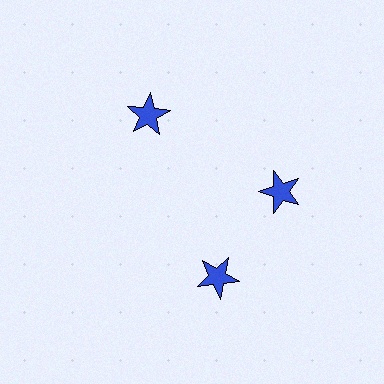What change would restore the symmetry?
The symmetry would be restored by rotating it back into even spacing with its neighbors so that all 3 stars sit at equal angles and equal distance from the center.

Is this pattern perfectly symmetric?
No. The 3 blue stars are arranged in a ring, but one element near the 7 o'clock position is rotated out of alignment along the ring, breaking the 3-fold rotational symmetry.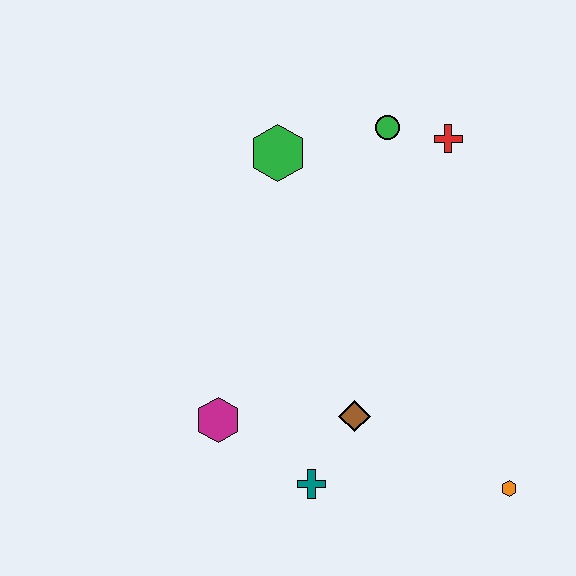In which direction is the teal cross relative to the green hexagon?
The teal cross is below the green hexagon.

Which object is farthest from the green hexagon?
The orange hexagon is farthest from the green hexagon.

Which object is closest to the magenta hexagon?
The teal cross is closest to the magenta hexagon.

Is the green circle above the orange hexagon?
Yes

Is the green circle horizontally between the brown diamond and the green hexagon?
No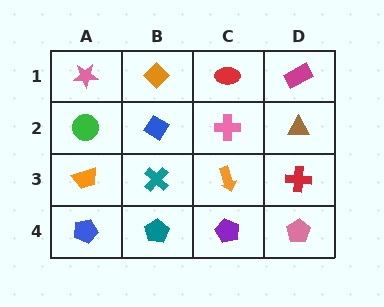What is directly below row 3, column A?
A blue pentagon.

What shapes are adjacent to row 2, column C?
A red ellipse (row 1, column C), an orange arrow (row 3, column C), a blue diamond (row 2, column B), a brown triangle (row 2, column D).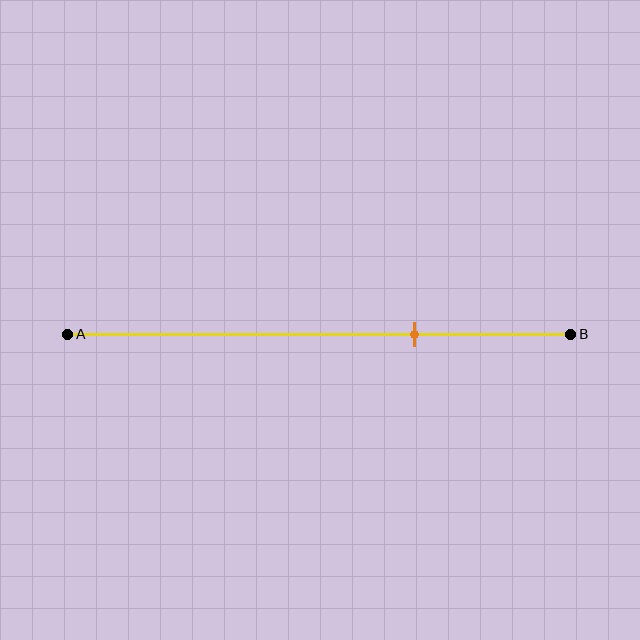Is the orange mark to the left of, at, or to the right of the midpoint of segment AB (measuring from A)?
The orange mark is to the right of the midpoint of segment AB.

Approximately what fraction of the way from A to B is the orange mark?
The orange mark is approximately 70% of the way from A to B.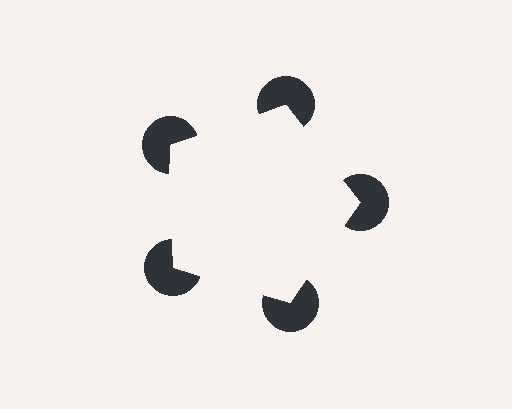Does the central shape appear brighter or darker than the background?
It typically appears slightly brighter than the background, even though no actual brightness change is drawn.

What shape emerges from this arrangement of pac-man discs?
An illusory pentagon — its edges are inferred from the aligned wedge cuts in the pac-man discs, not physically drawn.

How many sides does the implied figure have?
5 sides.